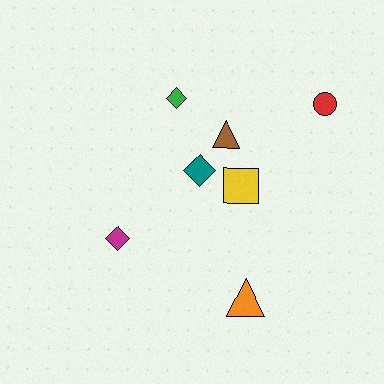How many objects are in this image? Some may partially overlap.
There are 7 objects.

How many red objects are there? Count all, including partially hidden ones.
There is 1 red object.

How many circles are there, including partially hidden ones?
There is 1 circle.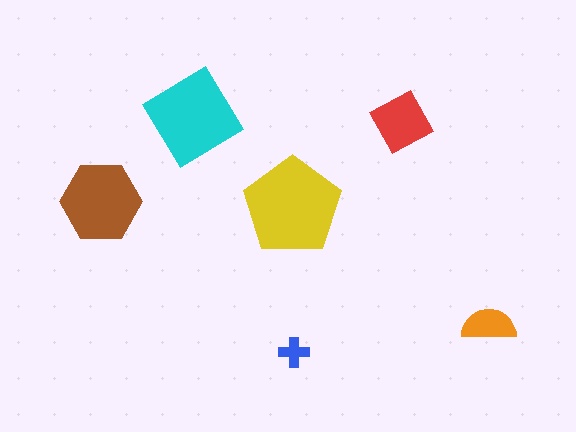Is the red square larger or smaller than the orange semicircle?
Larger.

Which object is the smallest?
The blue cross.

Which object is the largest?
The yellow pentagon.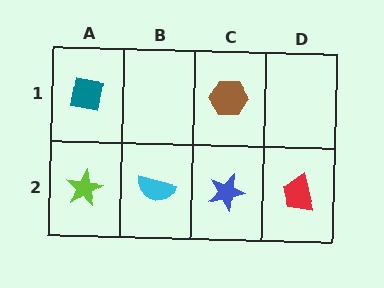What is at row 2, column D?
A red trapezoid.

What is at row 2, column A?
A lime star.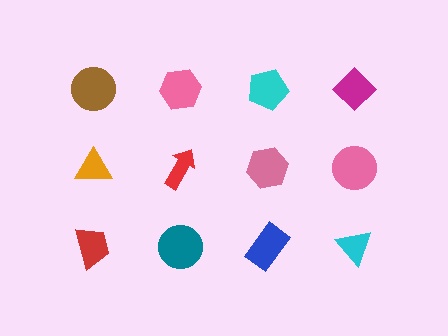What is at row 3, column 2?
A teal circle.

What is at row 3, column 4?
A cyan triangle.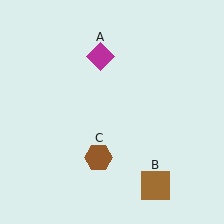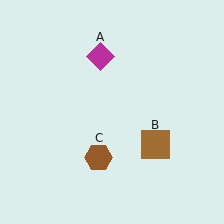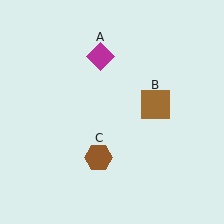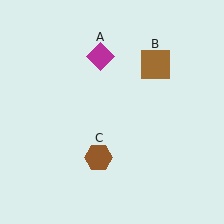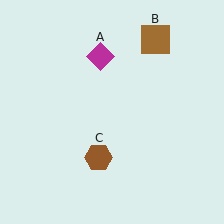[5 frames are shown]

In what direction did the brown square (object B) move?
The brown square (object B) moved up.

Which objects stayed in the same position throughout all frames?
Magenta diamond (object A) and brown hexagon (object C) remained stationary.